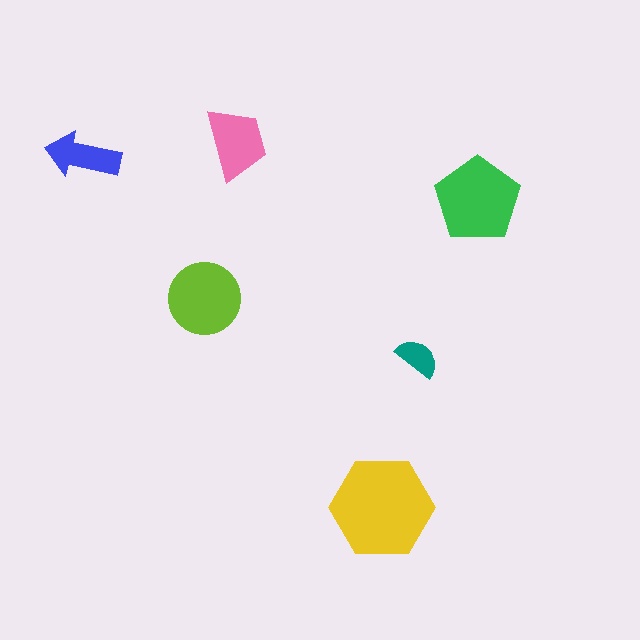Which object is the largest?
The yellow hexagon.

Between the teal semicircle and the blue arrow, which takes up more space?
The blue arrow.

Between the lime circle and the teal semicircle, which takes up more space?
The lime circle.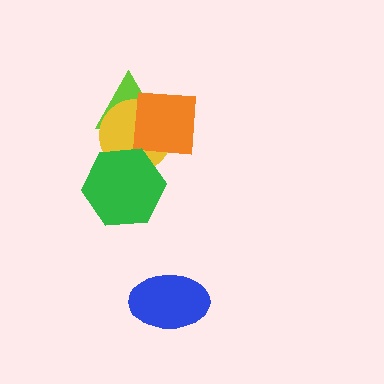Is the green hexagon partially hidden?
No, no other shape covers it.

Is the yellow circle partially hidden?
Yes, it is partially covered by another shape.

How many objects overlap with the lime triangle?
2 objects overlap with the lime triangle.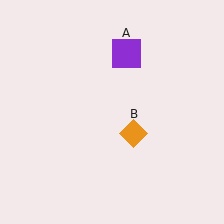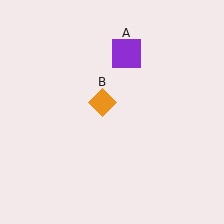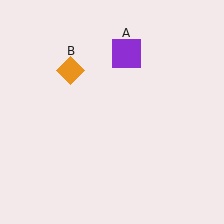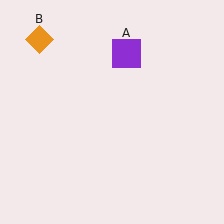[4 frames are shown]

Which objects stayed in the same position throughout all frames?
Purple square (object A) remained stationary.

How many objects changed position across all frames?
1 object changed position: orange diamond (object B).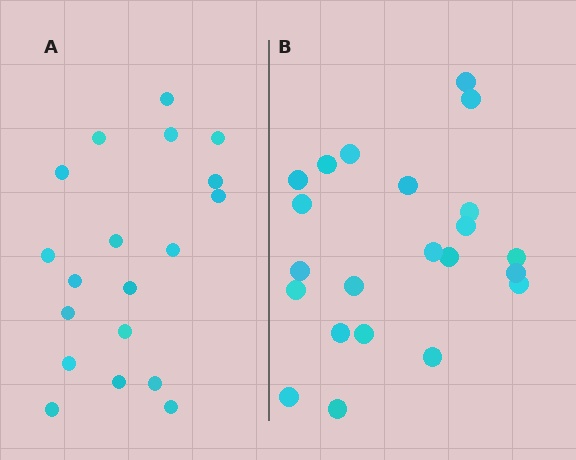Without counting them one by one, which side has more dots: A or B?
Region B (the right region) has more dots.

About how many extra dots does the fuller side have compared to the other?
Region B has just a few more — roughly 2 or 3 more dots than region A.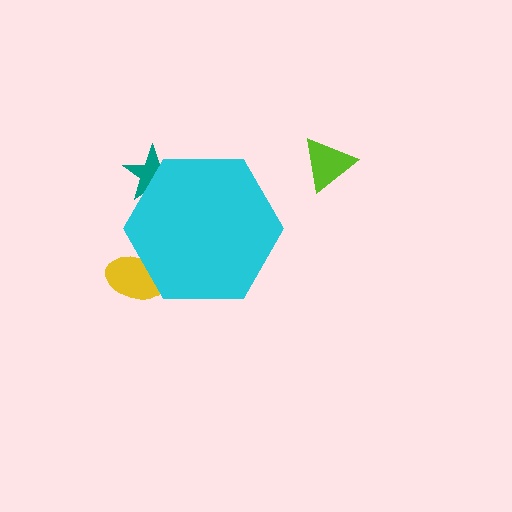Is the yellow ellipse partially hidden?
Yes, the yellow ellipse is partially hidden behind the cyan hexagon.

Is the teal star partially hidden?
Yes, the teal star is partially hidden behind the cyan hexagon.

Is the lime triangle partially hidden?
No, the lime triangle is fully visible.